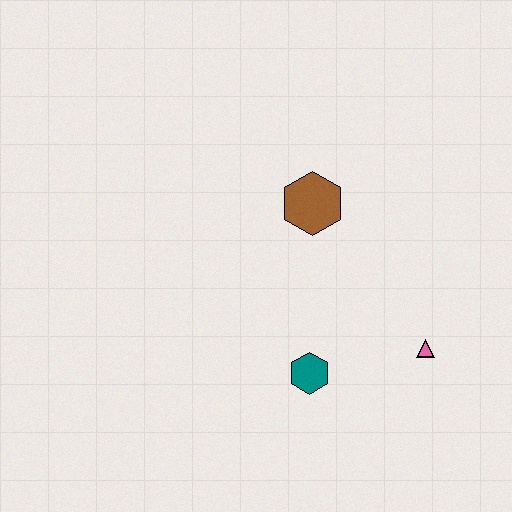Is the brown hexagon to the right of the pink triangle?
No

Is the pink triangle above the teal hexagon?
Yes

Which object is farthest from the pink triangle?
The brown hexagon is farthest from the pink triangle.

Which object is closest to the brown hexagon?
The teal hexagon is closest to the brown hexagon.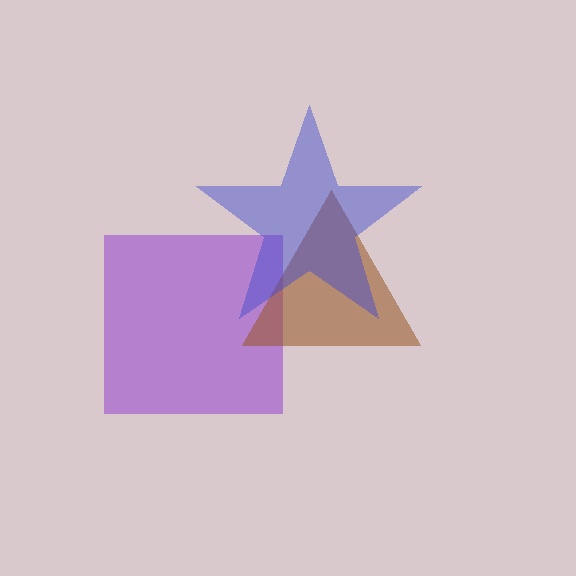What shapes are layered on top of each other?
The layered shapes are: a purple square, a brown triangle, a blue star.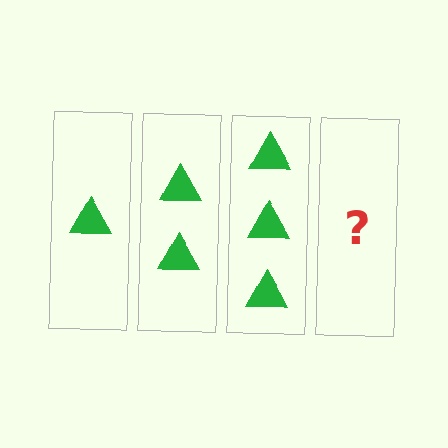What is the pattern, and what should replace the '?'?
The pattern is that each step adds one more triangle. The '?' should be 4 triangles.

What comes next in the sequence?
The next element should be 4 triangles.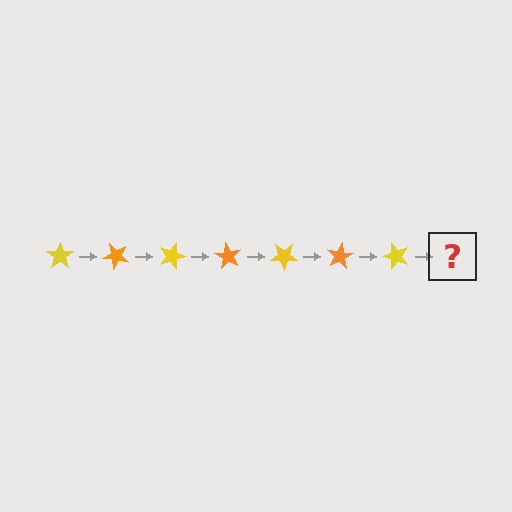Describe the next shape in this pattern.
It should be an orange star, rotated 315 degrees from the start.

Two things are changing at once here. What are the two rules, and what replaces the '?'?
The two rules are that it rotates 45 degrees each step and the color cycles through yellow and orange. The '?' should be an orange star, rotated 315 degrees from the start.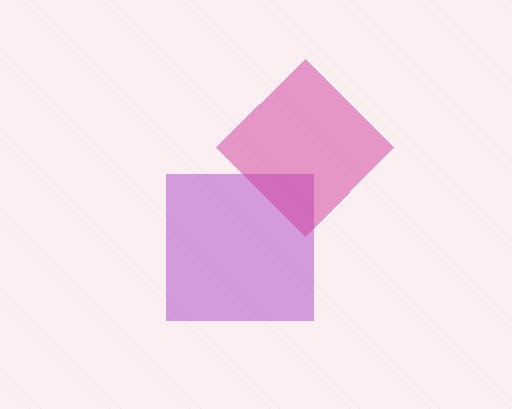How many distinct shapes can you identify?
There are 2 distinct shapes: a purple square, a magenta diamond.